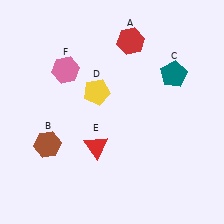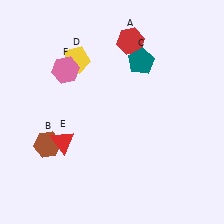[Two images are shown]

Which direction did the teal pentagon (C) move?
The teal pentagon (C) moved left.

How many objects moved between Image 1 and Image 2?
3 objects moved between the two images.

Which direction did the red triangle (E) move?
The red triangle (E) moved left.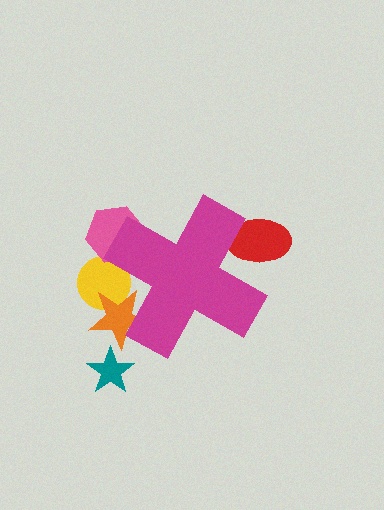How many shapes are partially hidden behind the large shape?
4 shapes are partially hidden.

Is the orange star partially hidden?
Yes, the orange star is partially hidden behind the magenta cross.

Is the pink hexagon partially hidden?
Yes, the pink hexagon is partially hidden behind the magenta cross.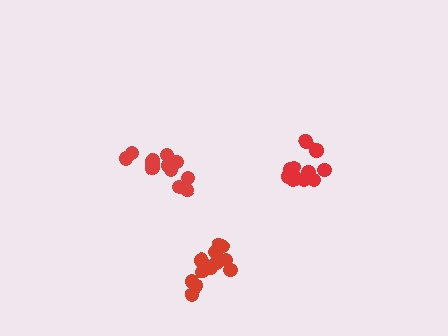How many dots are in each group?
Group 1: 11 dots, Group 2: 12 dots, Group 3: 13 dots (36 total).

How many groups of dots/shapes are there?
There are 3 groups.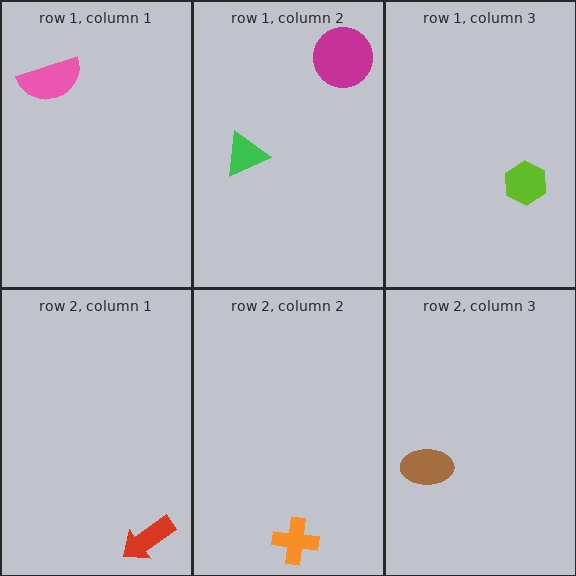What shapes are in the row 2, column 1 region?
The red arrow.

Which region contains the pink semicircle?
The row 1, column 1 region.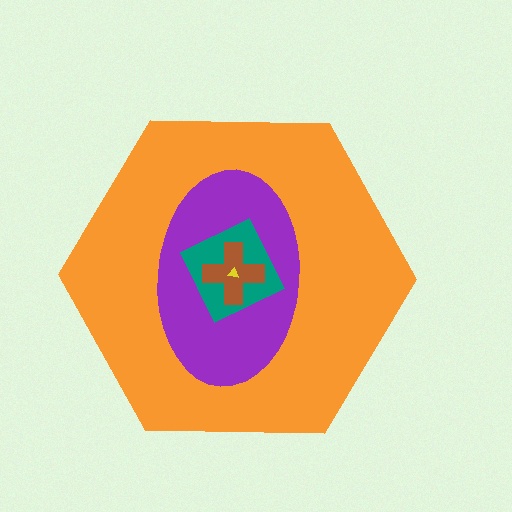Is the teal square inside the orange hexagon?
Yes.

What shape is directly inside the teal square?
The brown cross.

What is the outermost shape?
The orange hexagon.